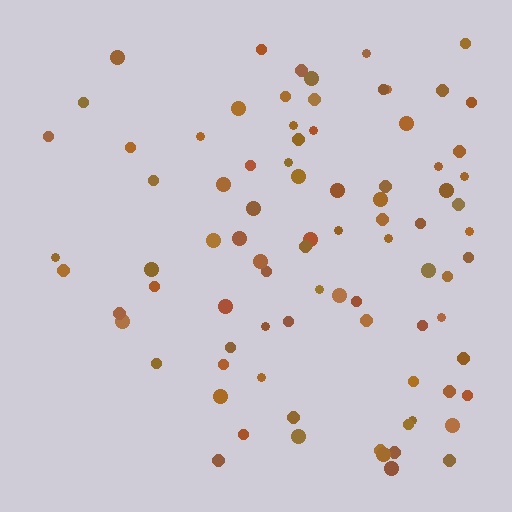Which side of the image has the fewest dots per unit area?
The left.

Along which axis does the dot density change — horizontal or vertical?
Horizontal.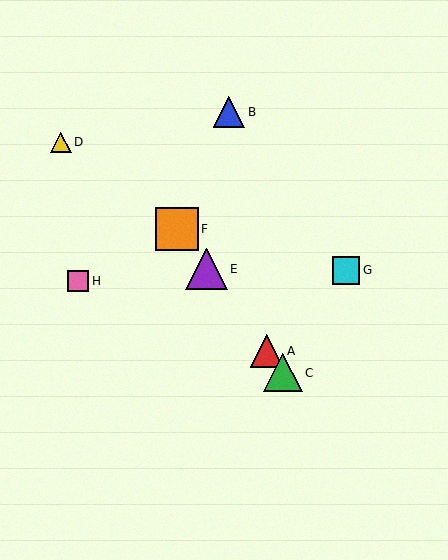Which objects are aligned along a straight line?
Objects A, C, E, F are aligned along a straight line.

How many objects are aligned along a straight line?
4 objects (A, C, E, F) are aligned along a straight line.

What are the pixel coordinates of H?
Object H is at (78, 281).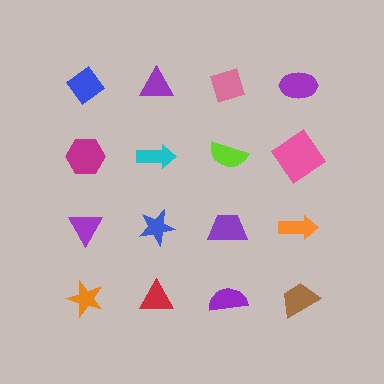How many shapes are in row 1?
4 shapes.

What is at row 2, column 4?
A pink diamond.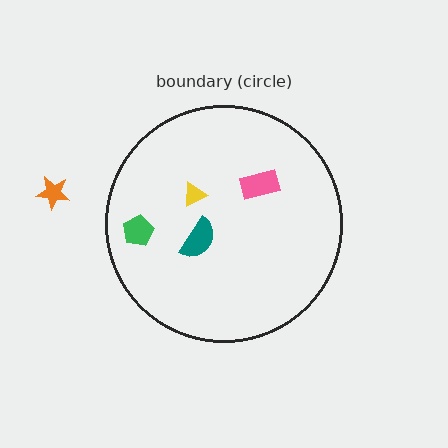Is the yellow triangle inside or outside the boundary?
Inside.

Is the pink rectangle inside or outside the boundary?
Inside.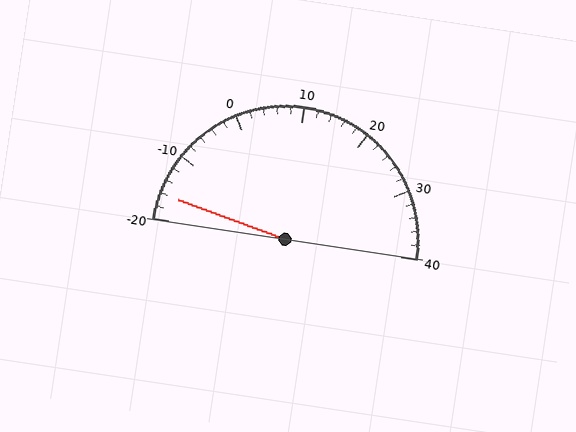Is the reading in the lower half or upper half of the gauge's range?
The reading is in the lower half of the range (-20 to 40).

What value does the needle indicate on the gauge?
The needle indicates approximately -16.